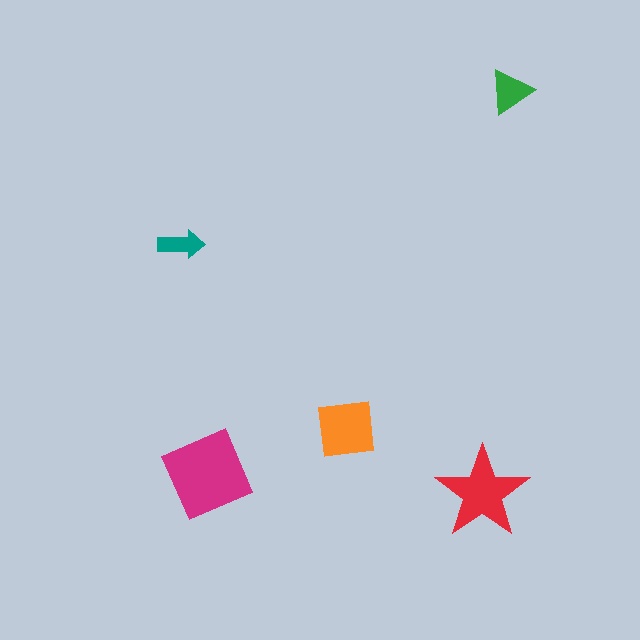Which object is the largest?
The magenta square.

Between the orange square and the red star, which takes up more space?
The red star.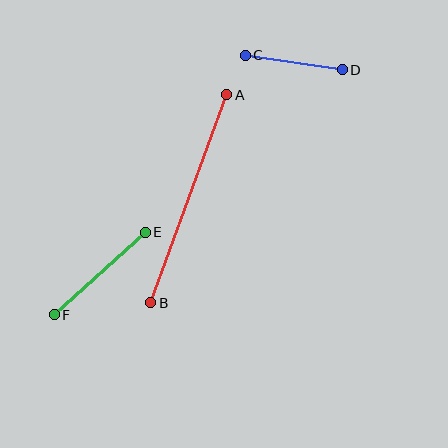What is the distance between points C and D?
The distance is approximately 98 pixels.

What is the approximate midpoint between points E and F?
The midpoint is at approximately (100, 273) pixels.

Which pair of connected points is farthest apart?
Points A and B are farthest apart.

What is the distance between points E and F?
The distance is approximately 123 pixels.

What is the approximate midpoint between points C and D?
The midpoint is at approximately (294, 63) pixels.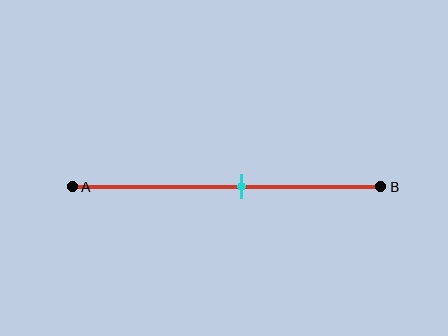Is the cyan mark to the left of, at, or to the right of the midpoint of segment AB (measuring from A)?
The cyan mark is to the right of the midpoint of segment AB.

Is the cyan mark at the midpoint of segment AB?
No, the mark is at about 55% from A, not at the 50% midpoint.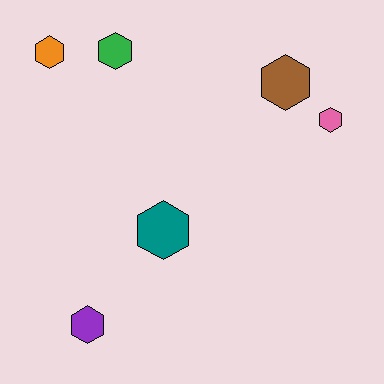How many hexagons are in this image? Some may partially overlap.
There are 6 hexagons.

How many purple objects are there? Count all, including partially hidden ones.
There is 1 purple object.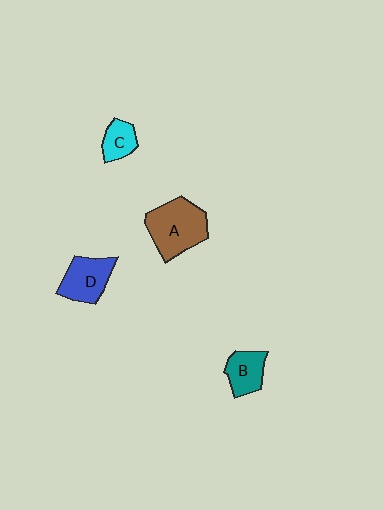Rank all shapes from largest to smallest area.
From largest to smallest: A (brown), D (blue), B (teal), C (cyan).